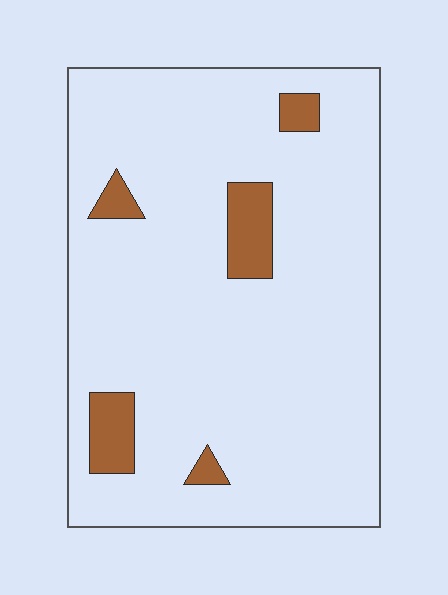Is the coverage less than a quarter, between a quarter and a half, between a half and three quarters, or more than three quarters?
Less than a quarter.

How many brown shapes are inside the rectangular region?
5.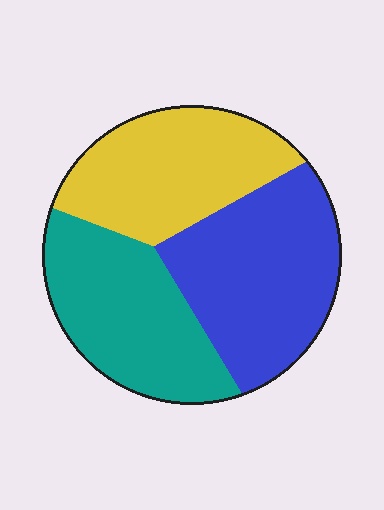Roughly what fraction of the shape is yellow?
Yellow covers 31% of the shape.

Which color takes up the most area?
Blue, at roughly 35%.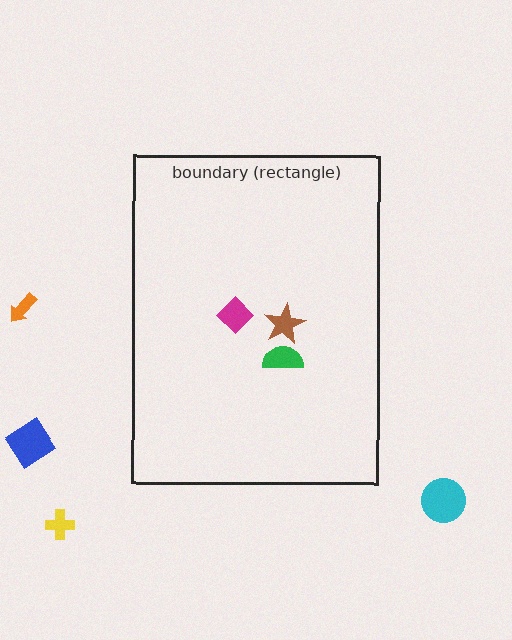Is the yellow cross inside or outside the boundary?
Outside.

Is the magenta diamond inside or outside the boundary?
Inside.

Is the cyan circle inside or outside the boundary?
Outside.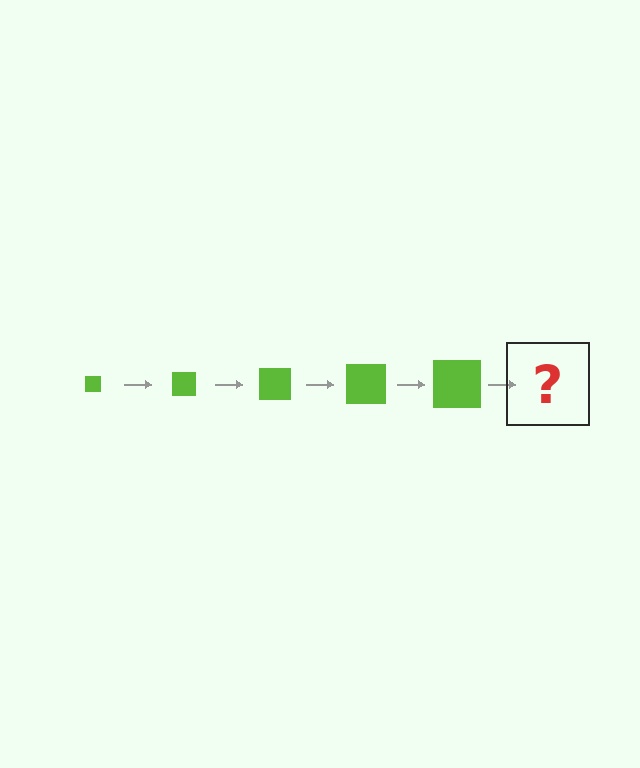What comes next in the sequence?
The next element should be a lime square, larger than the previous one.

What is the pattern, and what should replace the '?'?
The pattern is that the square gets progressively larger each step. The '?' should be a lime square, larger than the previous one.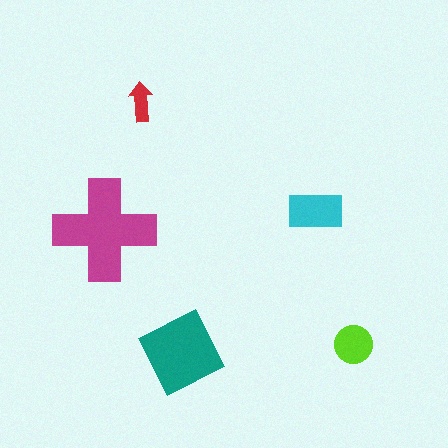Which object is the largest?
The magenta cross.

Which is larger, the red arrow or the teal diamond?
The teal diamond.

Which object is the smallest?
The red arrow.